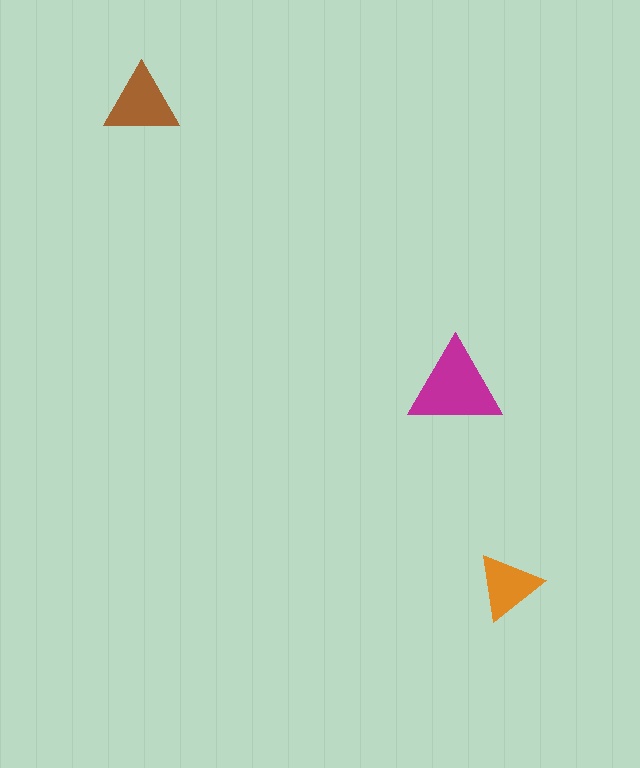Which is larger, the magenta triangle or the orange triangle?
The magenta one.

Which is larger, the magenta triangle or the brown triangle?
The magenta one.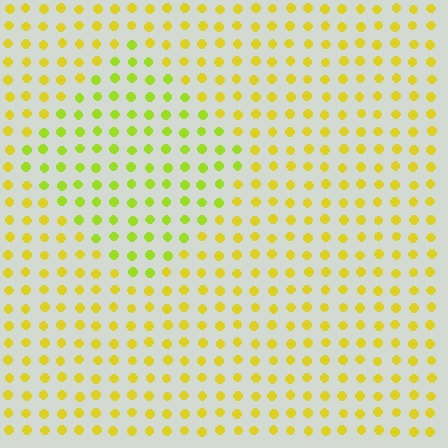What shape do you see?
I see a diamond.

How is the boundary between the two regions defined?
The boundary is defined purely by a slight shift in hue (about 26 degrees). Spacing, size, and orientation are identical on both sides.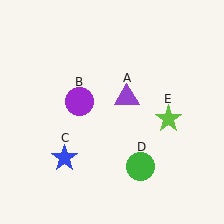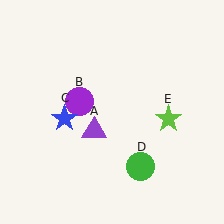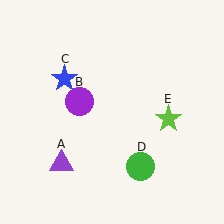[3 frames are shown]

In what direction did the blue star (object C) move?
The blue star (object C) moved up.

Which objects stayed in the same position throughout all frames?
Purple circle (object B) and green circle (object D) and lime star (object E) remained stationary.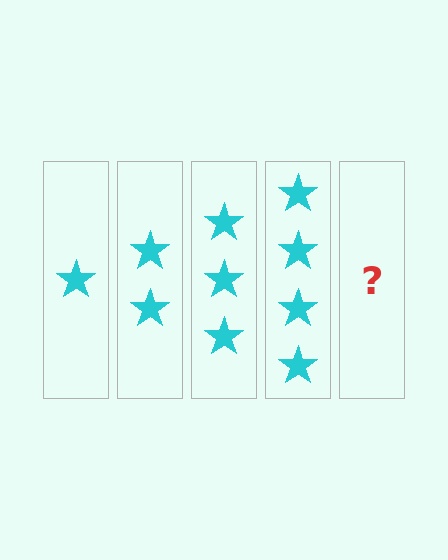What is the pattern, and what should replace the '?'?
The pattern is that each step adds one more star. The '?' should be 5 stars.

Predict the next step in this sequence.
The next step is 5 stars.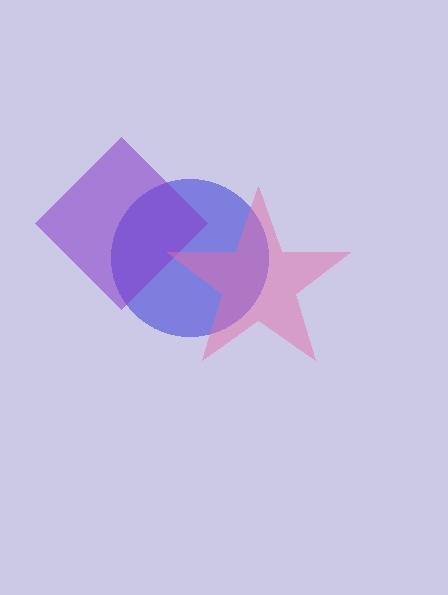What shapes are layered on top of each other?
The layered shapes are: a blue circle, a purple diamond, a pink star.